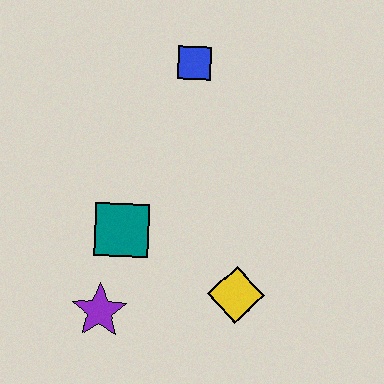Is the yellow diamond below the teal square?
Yes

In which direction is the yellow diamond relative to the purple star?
The yellow diamond is to the right of the purple star.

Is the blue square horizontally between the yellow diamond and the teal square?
Yes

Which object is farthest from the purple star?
The blue square is farthest from the purple star.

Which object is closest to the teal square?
The purple star is closest to the teal square.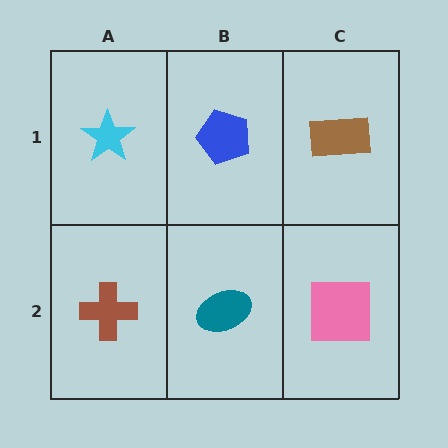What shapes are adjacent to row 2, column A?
A cyan star (row 1, column A), a teal ellipse (row 2, column B).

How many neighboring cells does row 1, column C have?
2.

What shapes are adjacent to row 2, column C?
A brown rectangle (row 1, column C), a teal ellipse (row 2, column B).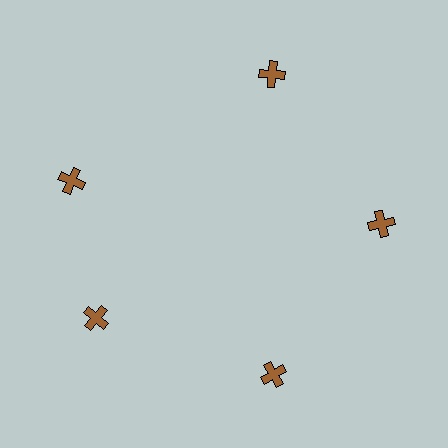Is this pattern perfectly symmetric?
No. The 5 brown crosses are arranged in a ring, but one element near the 10 o'clock position is rotated out of alignment along the ring, breaking the 5-fold rotational symmetry.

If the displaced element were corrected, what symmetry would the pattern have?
It would have 5-fold rotational symmetry — the pattern would map onto itself every 72 degrees.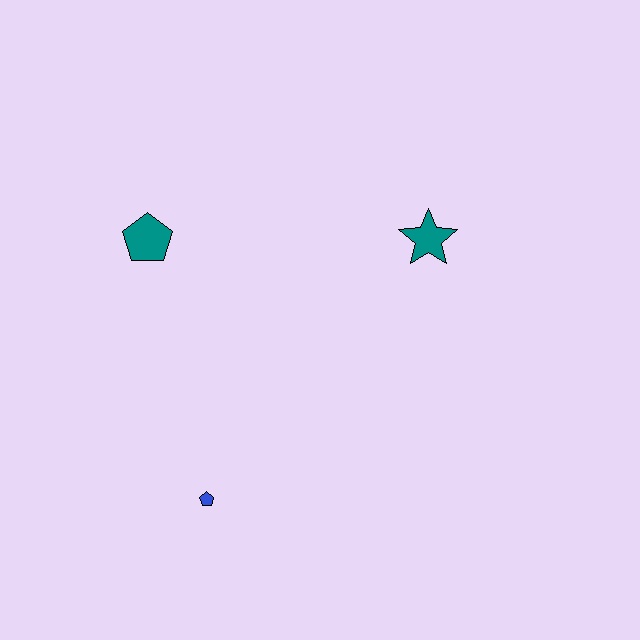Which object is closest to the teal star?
The teal pentagon is closest to the teal star.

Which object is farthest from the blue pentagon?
The teal star is farthest from the blue pentagon.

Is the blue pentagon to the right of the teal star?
No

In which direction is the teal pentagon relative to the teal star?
The teal pentagon is to the left of the teal star.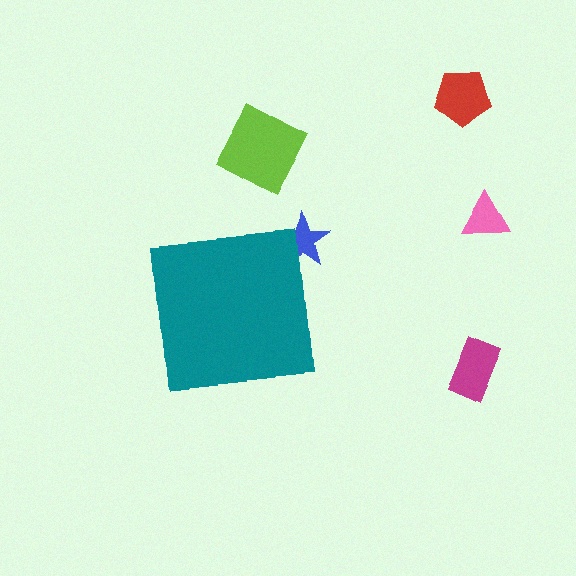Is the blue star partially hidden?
Yes, the blue star is partially hidden behind the teal square.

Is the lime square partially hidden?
No, the lime square is fully visible.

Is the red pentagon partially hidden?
No, the red pentagon is fully visible.